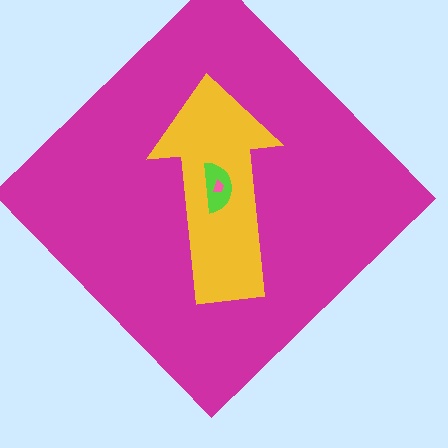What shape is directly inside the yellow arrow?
The lime semicircle.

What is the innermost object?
The pink trapezoid.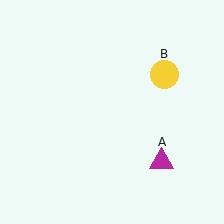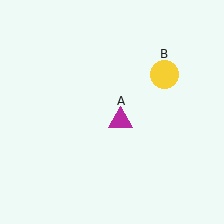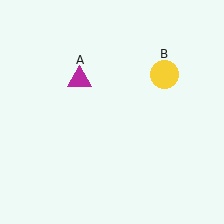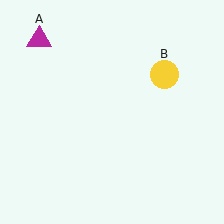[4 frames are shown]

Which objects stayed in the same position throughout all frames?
Yellow circle (object B) remained stationary.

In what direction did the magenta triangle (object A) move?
The magenta triangle (object A) moved up and to the left.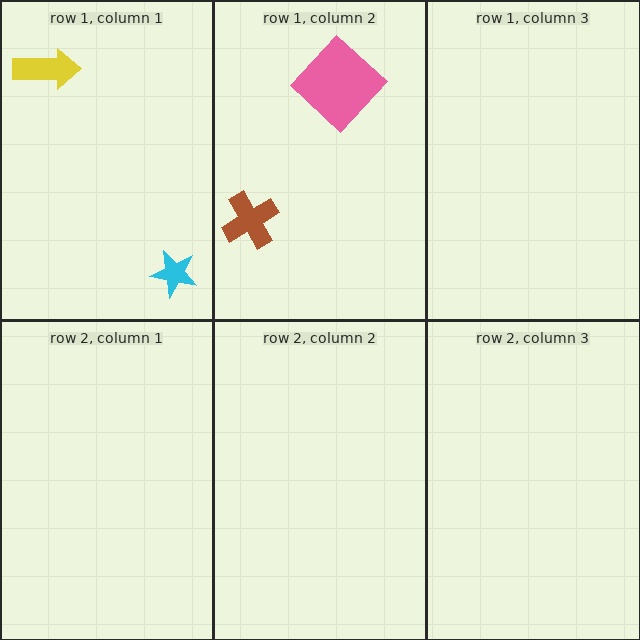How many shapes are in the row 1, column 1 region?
2.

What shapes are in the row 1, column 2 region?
The brown cross, the pink diamond.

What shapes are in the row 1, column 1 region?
The yellow arrow, the cyan star.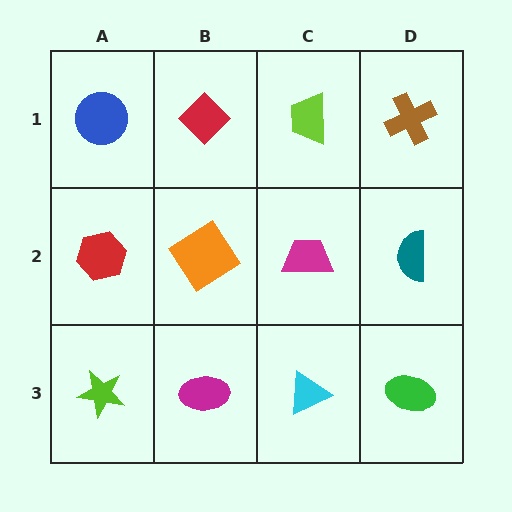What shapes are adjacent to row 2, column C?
A lime trapezoid (row 1, column C), a cyan triangle (row 3, column C), an orange diamond (row 2, column B), a teal semicircle (row 2, column D).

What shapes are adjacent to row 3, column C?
A magenta trapezoid (row 2, column C), a magenta ellipse (row 3, column B), a green ellipse (row 3, column D).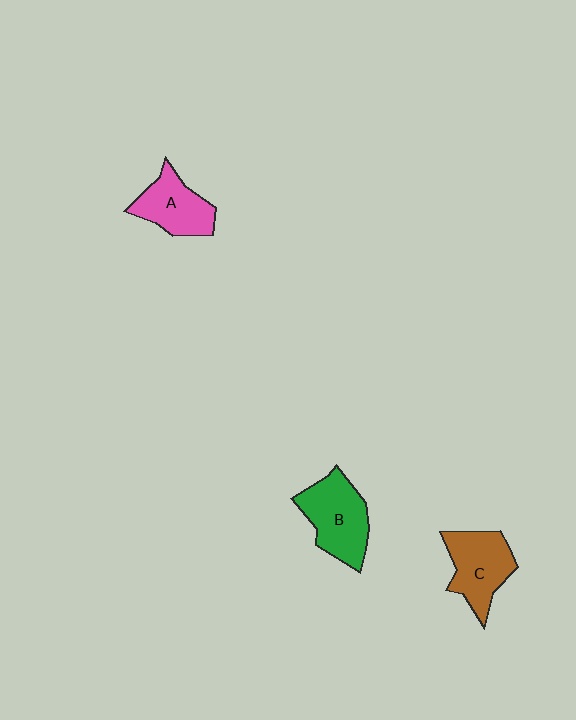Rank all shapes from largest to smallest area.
From largest to smallest: B (green), C (brown), A (pink).